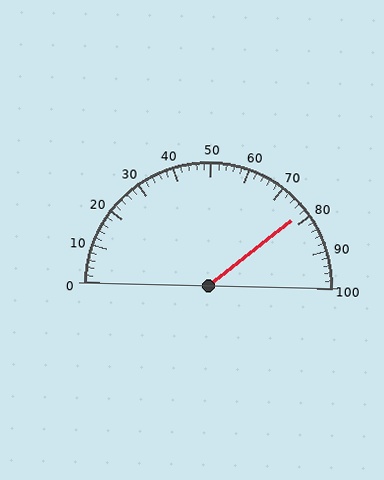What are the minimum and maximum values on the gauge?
The gauge ranges from 0 to 100.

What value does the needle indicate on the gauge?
The needle indicates approximately 78.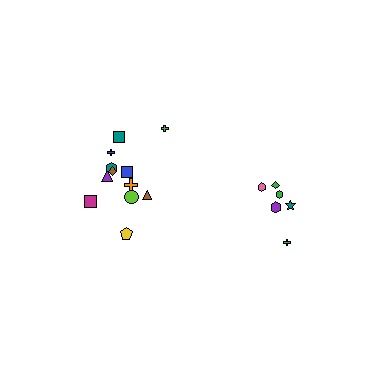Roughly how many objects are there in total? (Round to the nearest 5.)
Roughly 20 objects in total.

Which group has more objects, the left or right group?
The left group.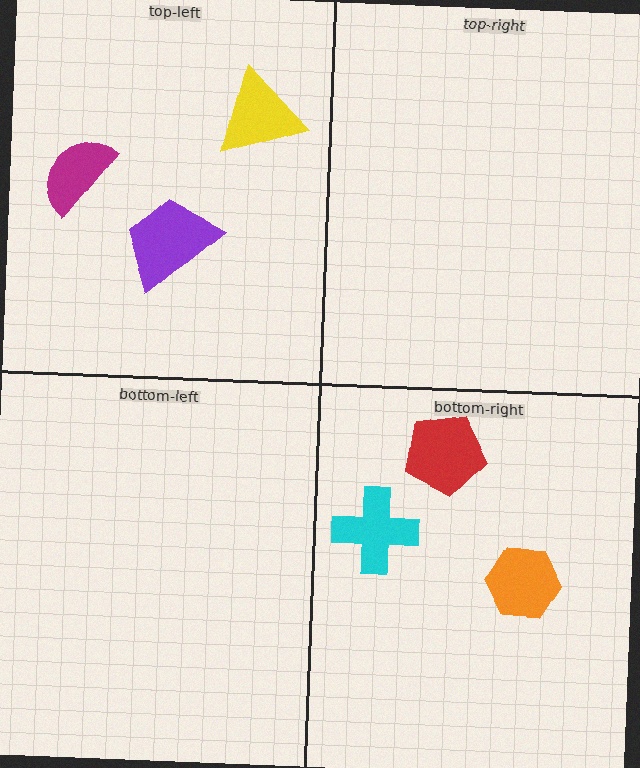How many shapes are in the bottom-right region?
3.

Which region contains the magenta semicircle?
The top-left region.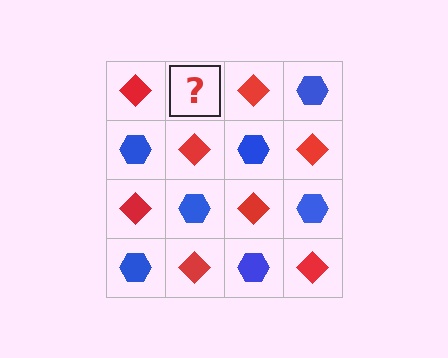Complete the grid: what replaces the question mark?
The question mark should be replaced with a blue hexagon.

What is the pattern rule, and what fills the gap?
The rule is that it alternates red diamond and blue hexagon in a checkerboard pattern. The gap should be filled with a blue hexagon.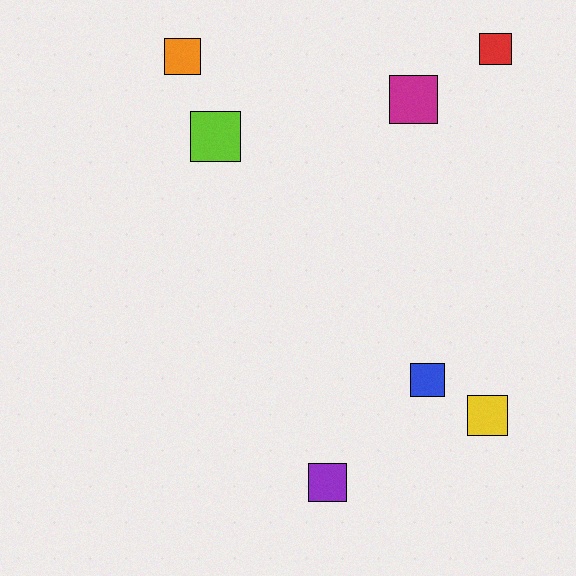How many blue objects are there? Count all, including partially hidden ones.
There is 1 blue object.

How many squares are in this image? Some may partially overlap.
There are 7 squares.